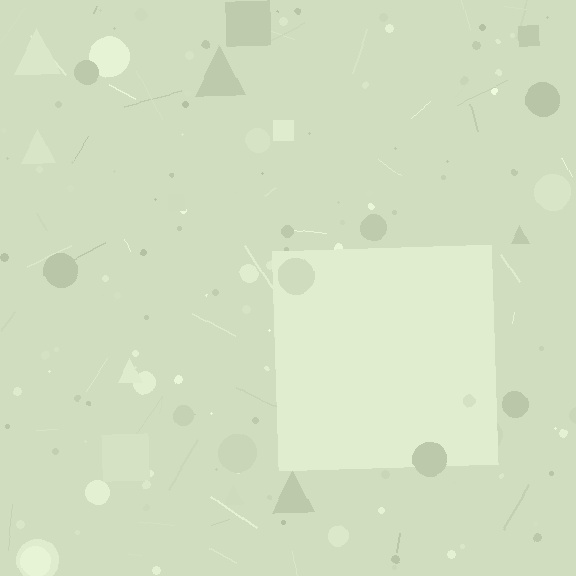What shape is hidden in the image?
A square is hidden in the image.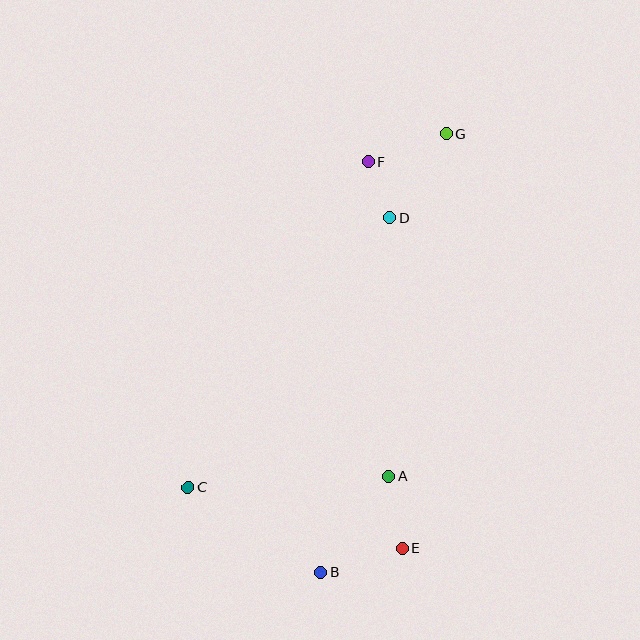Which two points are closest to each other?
Points D and F are closest to each other.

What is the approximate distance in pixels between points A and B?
The distance between A and B is approximately 118 pixels.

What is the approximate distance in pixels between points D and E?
The distance between D and E is approximately 331 pixels.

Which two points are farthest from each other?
Points B and G are farthest from each other.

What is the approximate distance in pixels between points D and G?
The distance between D and G is approximately 101 pixels.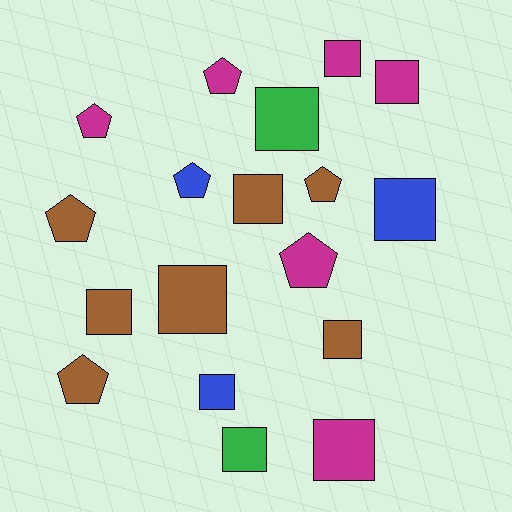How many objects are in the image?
There are 18 objects.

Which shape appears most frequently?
Square, with 11 objects.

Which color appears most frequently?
Brown, with 7 objects.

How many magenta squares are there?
There are 3 magenta squares.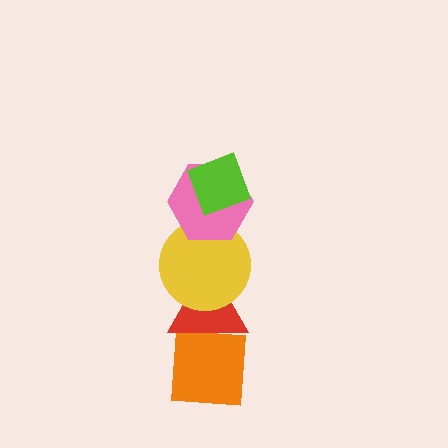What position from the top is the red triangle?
The red triangle is 4th from the top.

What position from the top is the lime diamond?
The lime diamond is 1st from the top.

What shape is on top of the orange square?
The red triangle is on top of the orange square.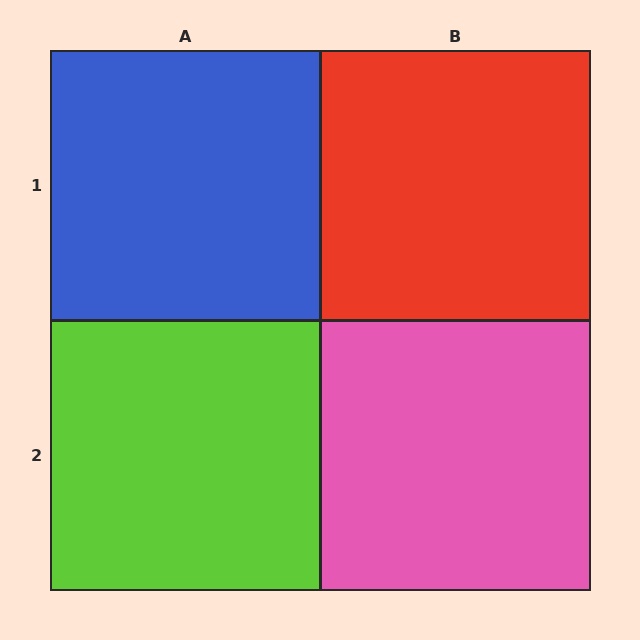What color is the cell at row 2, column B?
Pink.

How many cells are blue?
1 cell is blue.